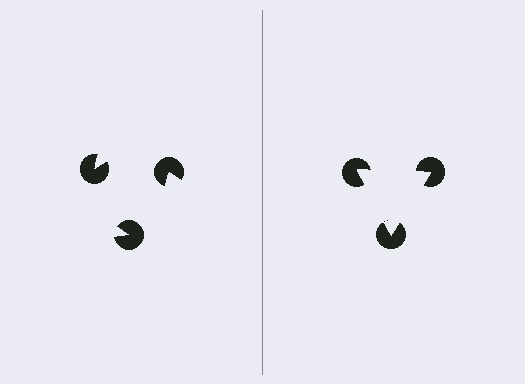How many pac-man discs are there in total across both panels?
6 — 3 on each side.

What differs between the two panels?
The pac-man discs are positioned identically on both sides; only the wedge orientations differ. On the right they align to a triangle; on the left they are misaligned.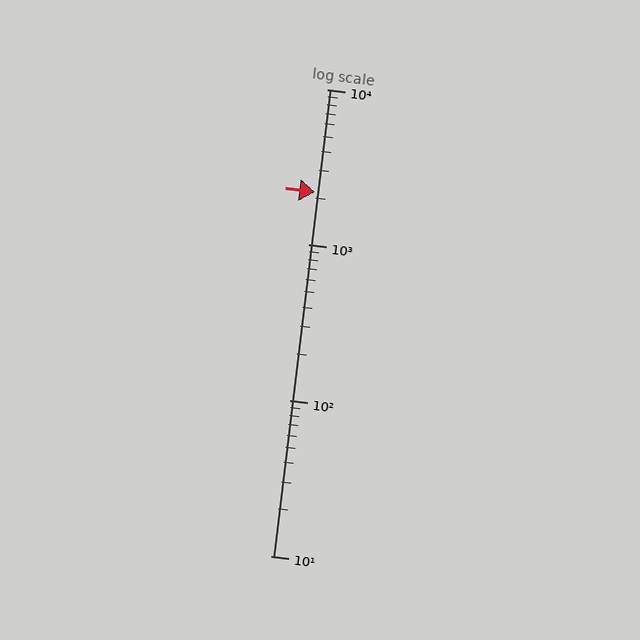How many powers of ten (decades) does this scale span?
The scale spans 3 decades, from 10 to 10000.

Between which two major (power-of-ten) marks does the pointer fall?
The pointer is between 1000 and 10000.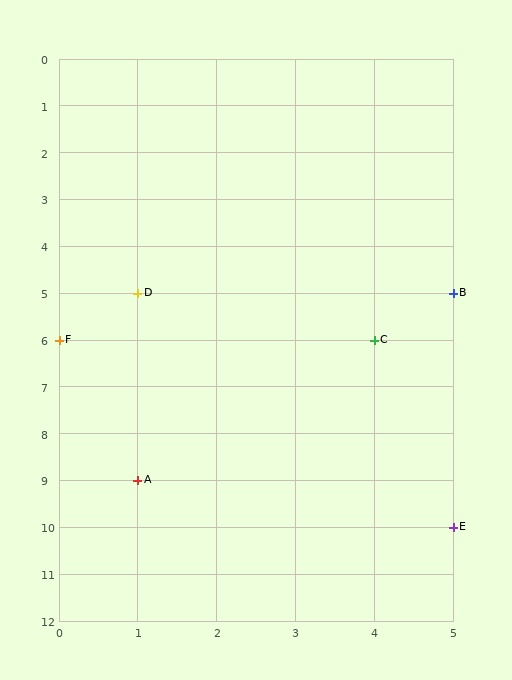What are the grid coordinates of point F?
Point F is at grid coordinates (0, 6).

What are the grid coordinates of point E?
Point E is at grid coordinates (5, 10).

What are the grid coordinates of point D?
Point D is at grid coordinates (1, 5).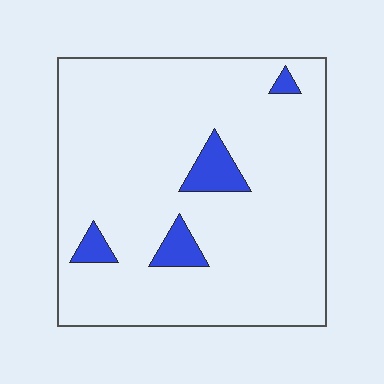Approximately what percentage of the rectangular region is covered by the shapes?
Approximately 10%.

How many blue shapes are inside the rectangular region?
4.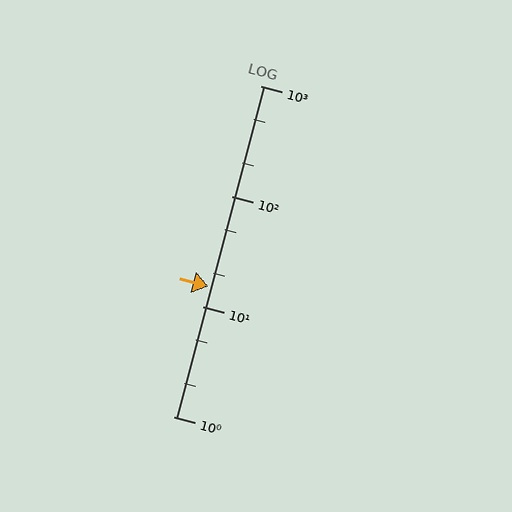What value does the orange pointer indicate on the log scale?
The pointer indicates approximately 15.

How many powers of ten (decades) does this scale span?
The scale spans 3 decades, from 1 to 1000.